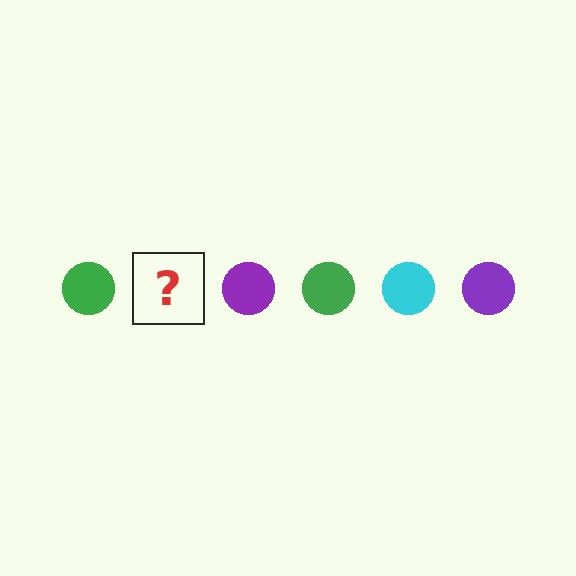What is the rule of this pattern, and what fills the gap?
The rule is that the pattern cycles through green, cyan, purple circles. The gap should be filled with a cyan circle.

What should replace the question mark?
The question mark should be replaced with a cyan circle.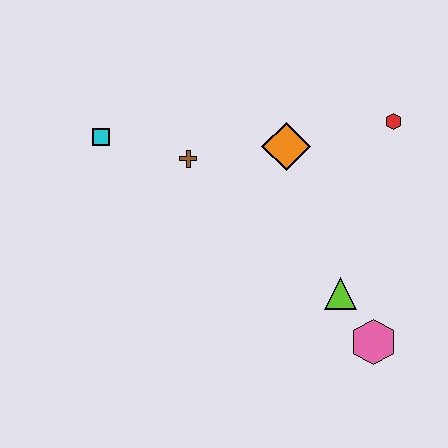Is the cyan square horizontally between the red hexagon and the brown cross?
No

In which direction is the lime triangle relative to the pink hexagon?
The lime triangle is above the pink hexagon.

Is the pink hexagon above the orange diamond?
No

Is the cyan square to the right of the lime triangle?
No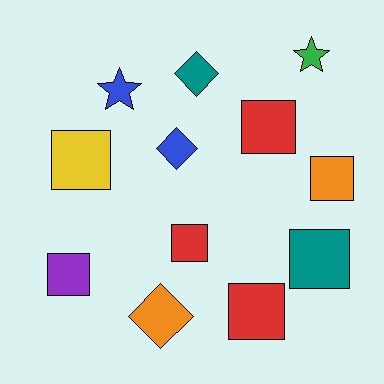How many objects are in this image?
There are 12 objects.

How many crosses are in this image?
There are no crosses.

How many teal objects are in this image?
There are 2 teal objects.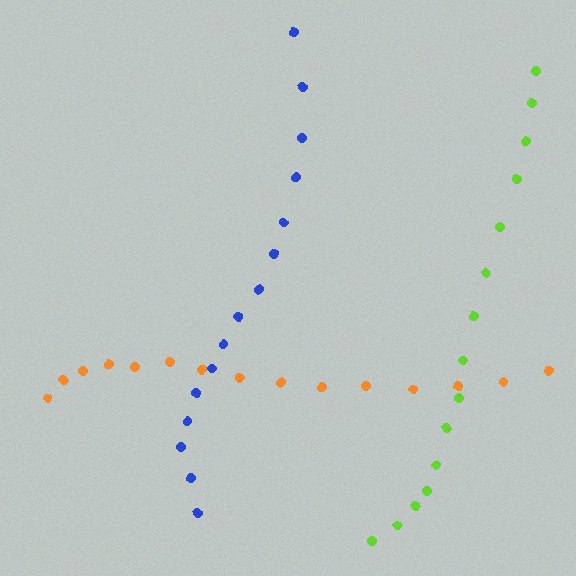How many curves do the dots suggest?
There are 3 distinct paths.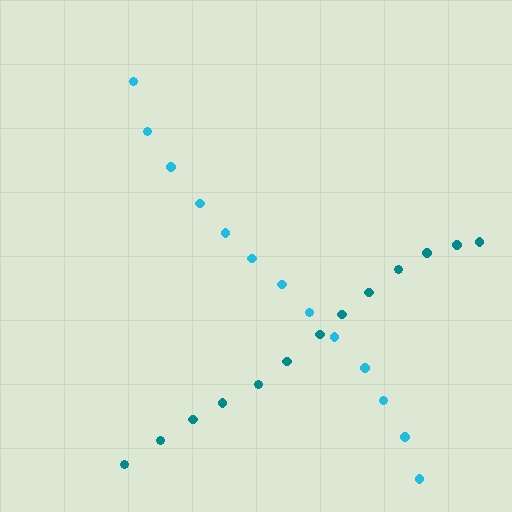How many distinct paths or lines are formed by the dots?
There are 2 distinct paths.